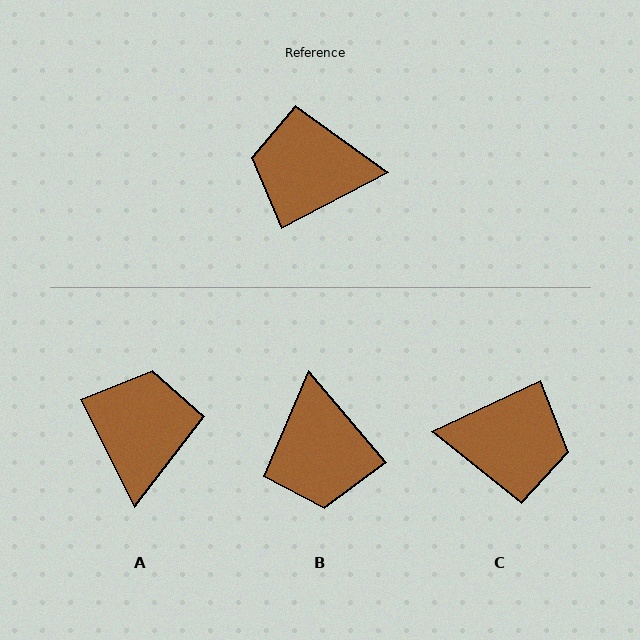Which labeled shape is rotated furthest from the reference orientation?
C, about 178 degrees away.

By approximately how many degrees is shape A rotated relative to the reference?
Approximately 91 degrees clockwise.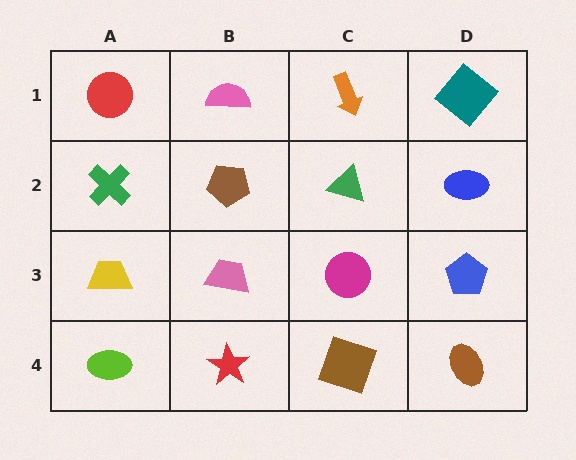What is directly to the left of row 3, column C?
A pink trapezoid.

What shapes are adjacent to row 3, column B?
A brown pentagon (row 2, column B), a red star (row 4, column B), a yellow trapezoid (row 3, column A), a magenta circle (row 3, column C).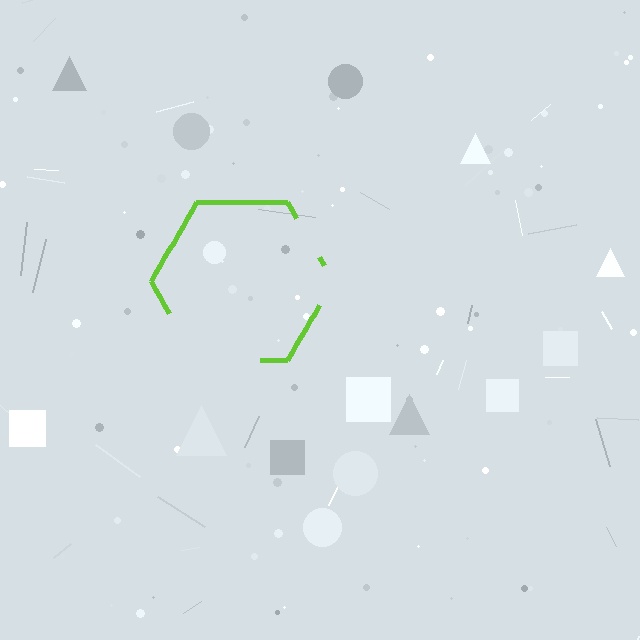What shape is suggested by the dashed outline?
The dashed outline suggests a hexagon.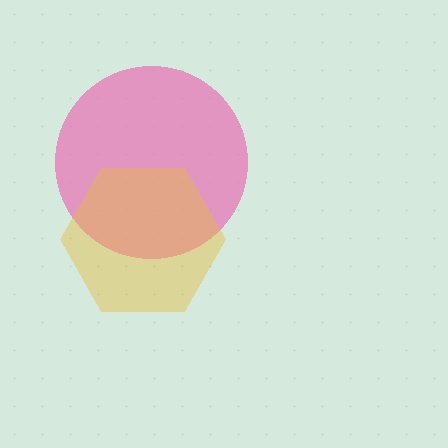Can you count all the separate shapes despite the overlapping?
Yes, there are 2 separate shapes.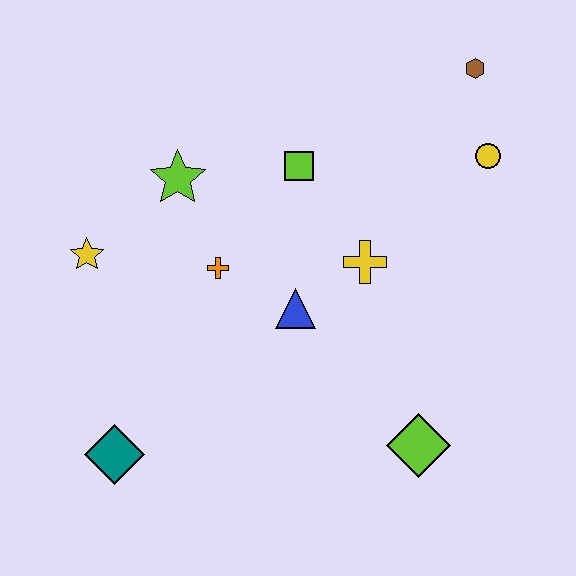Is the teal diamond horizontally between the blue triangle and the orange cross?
No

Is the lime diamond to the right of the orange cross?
Yes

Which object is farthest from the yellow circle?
The teal diamond is farthest from the yellow circle.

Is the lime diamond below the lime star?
Yes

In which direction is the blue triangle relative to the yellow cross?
The blue triangle is to the left of the yellow cross.